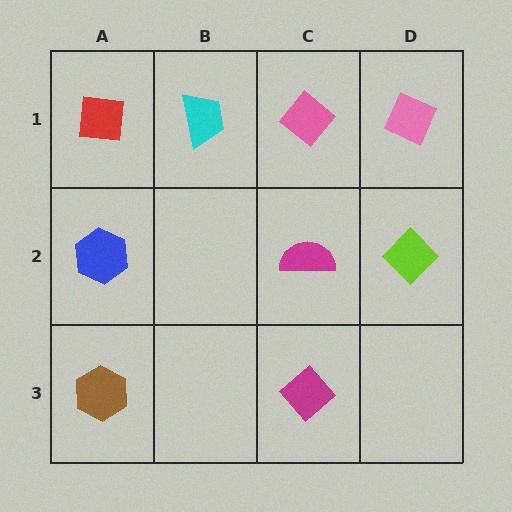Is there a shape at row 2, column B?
No, that cell is empty.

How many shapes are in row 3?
2 shapes.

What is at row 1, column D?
A pink diamond.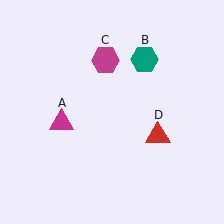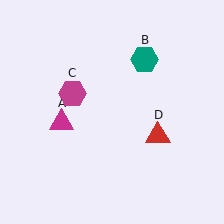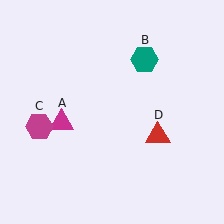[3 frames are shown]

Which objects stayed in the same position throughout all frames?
Magenta triangle (object A) and teal hexagon (object B) and red triangle (object D) remained stationary.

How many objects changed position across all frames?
1 object changed position: magenta hexagon (object C).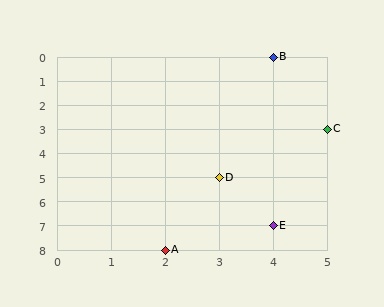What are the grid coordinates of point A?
Point A is at grid coordinates (2, 8).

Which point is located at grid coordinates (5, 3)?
Point C is at (5, 3).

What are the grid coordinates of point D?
Point D is at grid coordinates (3, 5).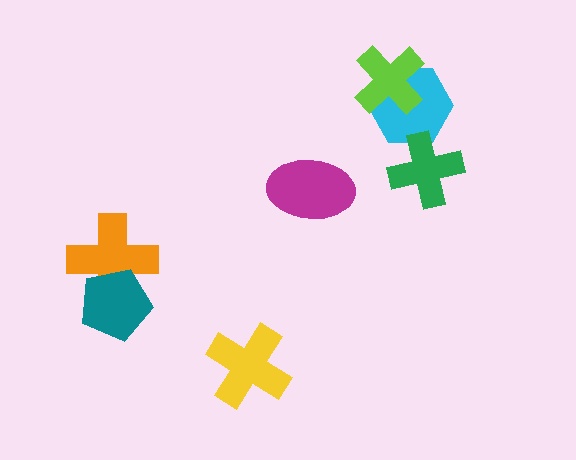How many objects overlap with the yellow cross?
0 objects overlap with the yellow cross.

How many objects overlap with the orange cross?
1 object overlaps with the orange cross.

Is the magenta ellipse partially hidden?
No, no other shape covers it.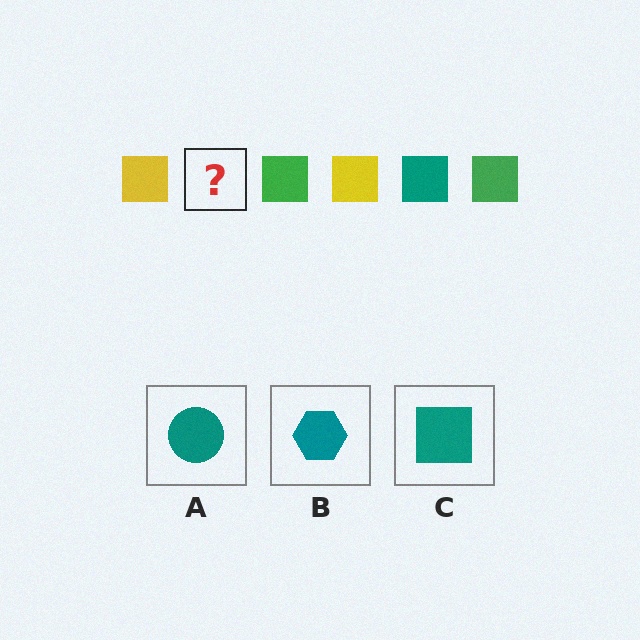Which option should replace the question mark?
Option C.